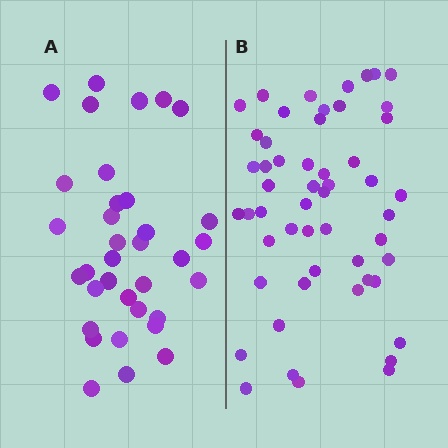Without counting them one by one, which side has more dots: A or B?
Region B (the right region) has more dots.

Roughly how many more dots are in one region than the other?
Region B has approximately 20 more dots than region A.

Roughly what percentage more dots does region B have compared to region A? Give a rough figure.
About 50% more.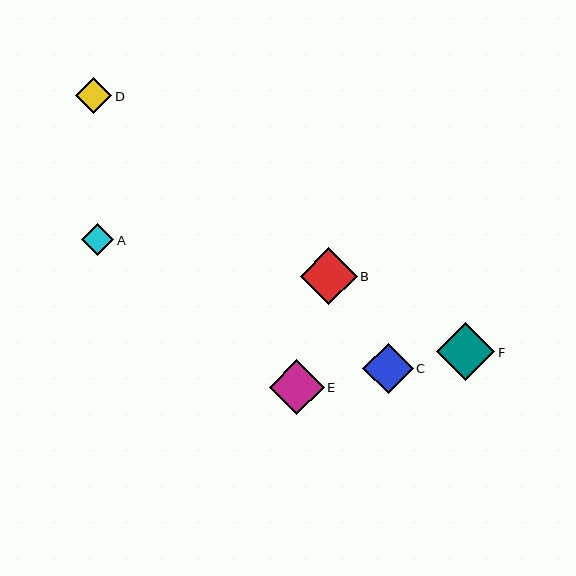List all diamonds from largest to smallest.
From largest to smallest: F, B, E, C, D, A.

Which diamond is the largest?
Diamond F is the largest with a size of approximately 58 pixels.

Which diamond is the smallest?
Diamond A is the smallest with a size of approximately 32 pixels.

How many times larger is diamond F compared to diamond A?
Diamond F is approximately 1.8 times the size of diamond A.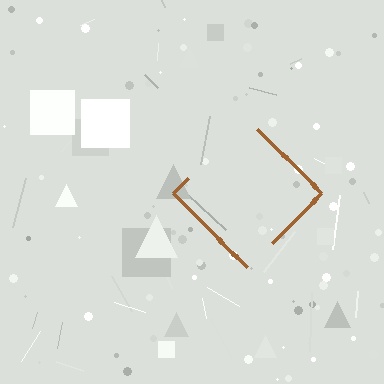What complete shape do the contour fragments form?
The contour fragments form a diamond.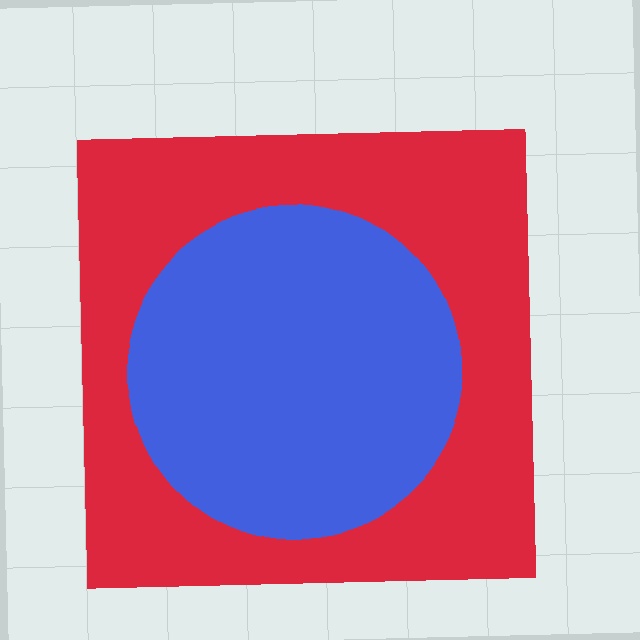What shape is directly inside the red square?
The blue circle.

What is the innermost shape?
The blue circle.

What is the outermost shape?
The red square.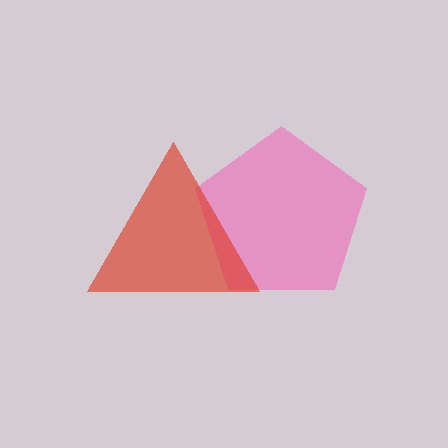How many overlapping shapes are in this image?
There are 2 overlapping shapes in the image.